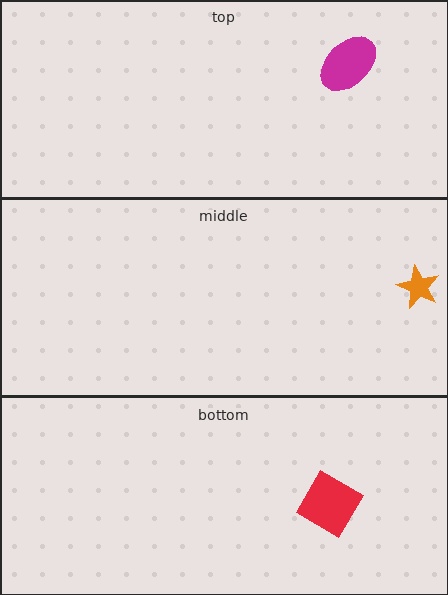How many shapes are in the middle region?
1.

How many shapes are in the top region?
1.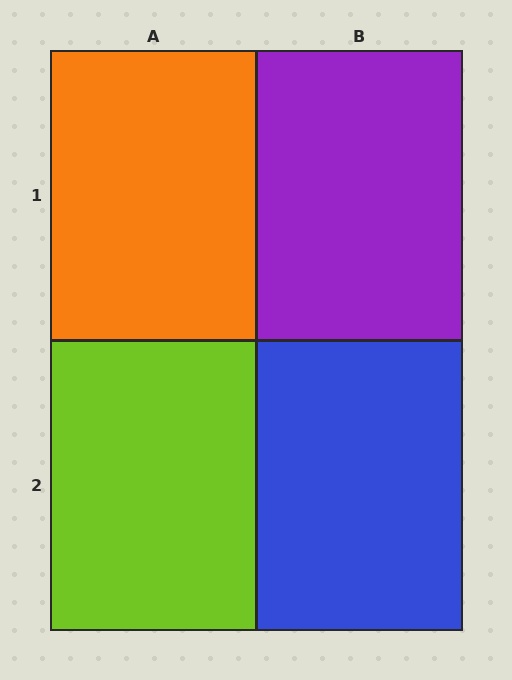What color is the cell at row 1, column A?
Orange.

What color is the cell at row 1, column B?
Purple.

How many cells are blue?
1 cell is blue.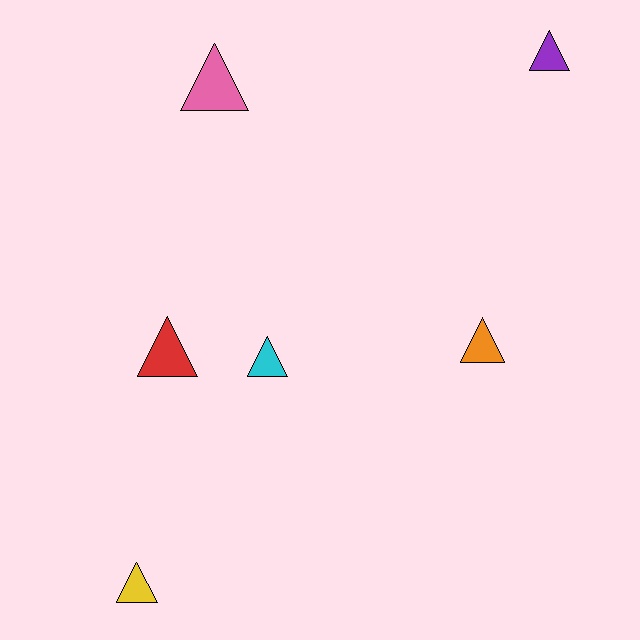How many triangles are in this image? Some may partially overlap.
There are 6 triangles.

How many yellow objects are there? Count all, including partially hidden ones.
There is 1 yellow object.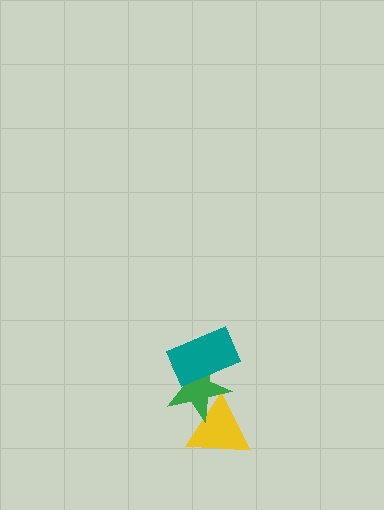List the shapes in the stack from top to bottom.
From top to bottom: the teal rectangle, the green star, the yellow triangle.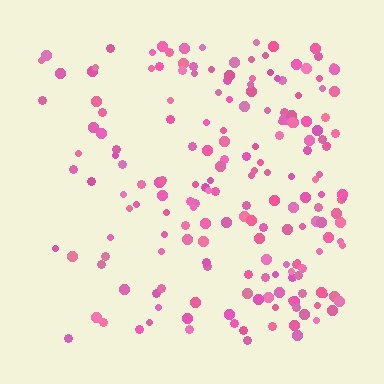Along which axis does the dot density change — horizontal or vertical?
Horizontal.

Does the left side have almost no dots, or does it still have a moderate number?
Still a moderate number, just noticeably fewer than the right.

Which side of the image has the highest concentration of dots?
The right.